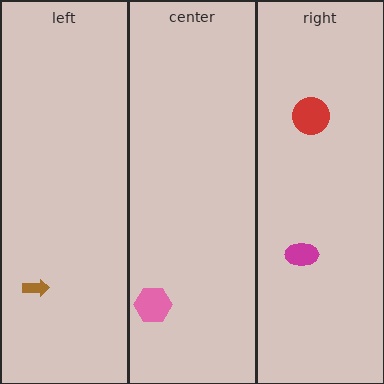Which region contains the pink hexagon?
The center region.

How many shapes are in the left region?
1.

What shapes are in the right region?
The magenta ellipse, the red circle.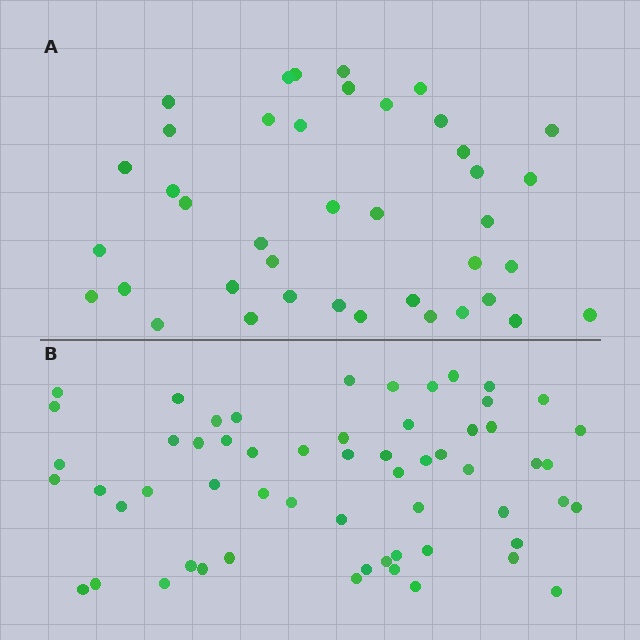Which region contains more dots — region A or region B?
Region B (the bottom region) has more dots.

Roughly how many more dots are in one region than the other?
Region B has approximately 20 more dots than region A.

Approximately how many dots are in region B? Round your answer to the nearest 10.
About 60 dots. (The exact count is 59, which rounds to 60.)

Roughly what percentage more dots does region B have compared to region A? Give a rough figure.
About 50% more.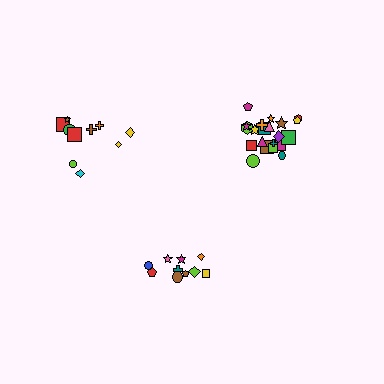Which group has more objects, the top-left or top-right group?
The top-right group.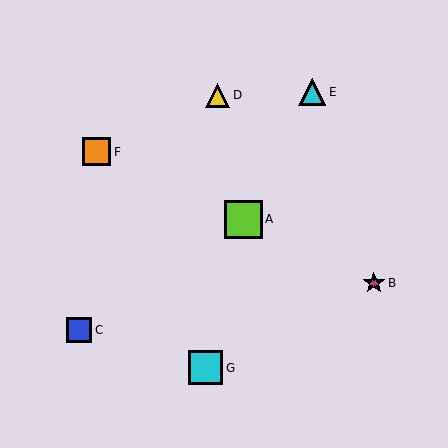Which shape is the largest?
The lime square (labeled A) is the largest.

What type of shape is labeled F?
Shape F is an orange square.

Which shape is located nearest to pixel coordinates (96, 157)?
The orange square (labeled F) at (97, 152) is nearest to that location.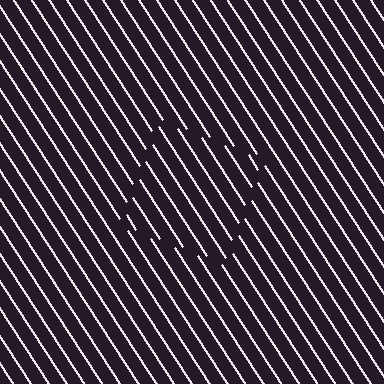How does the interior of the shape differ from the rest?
The interior of the shape contains the same grating, shifted by half a period — the contour is defined by the phase discontinuity where line-ends from the inner and outer gratings abut.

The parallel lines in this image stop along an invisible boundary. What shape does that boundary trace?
An illusory square. The interior of the shape contains the same grating, shifted by half a period — the contour is defined by the phase discontinuity where line-ends from the inner and outer gratings abut.